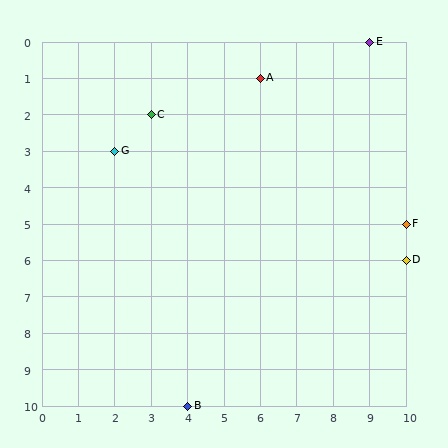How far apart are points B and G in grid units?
Points B and G are 2 columns and 7 rows apart (about 7.3 grid units diagonally).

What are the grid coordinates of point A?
Point A is at grid coordinates (6, 1).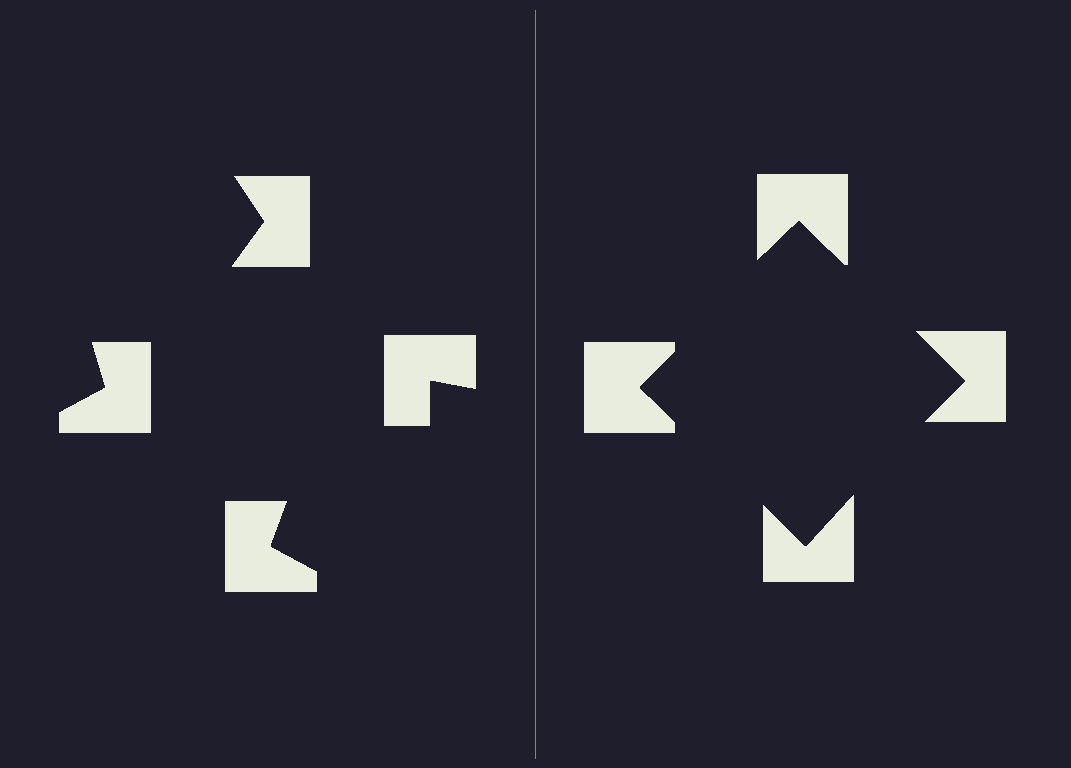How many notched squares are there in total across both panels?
8 — 4 on each side.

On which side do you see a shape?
An illusory square appears on the right side. On the left side the wedge cuts are rotated, so no coherent shape forms.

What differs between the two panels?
The notched squares are positioned identically on both sides; only the wedge orientations differ. On the right they align to a square; on the left they are misaligned.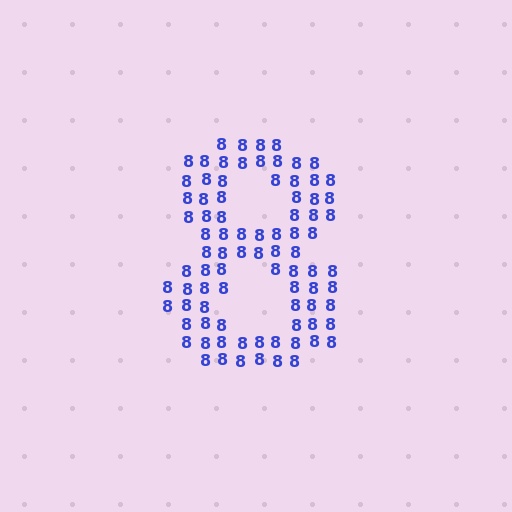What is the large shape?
The large shape is the digit 8.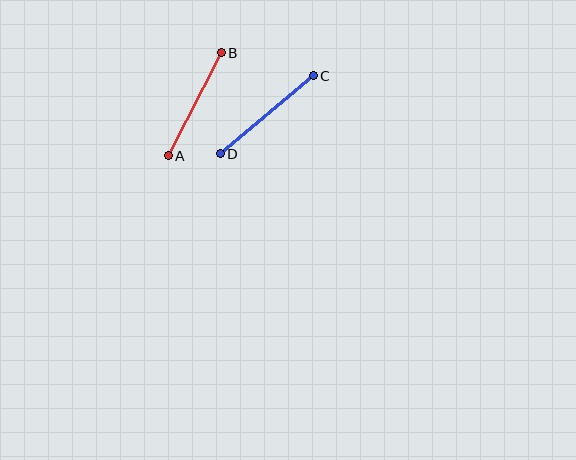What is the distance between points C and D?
The distance is approximately 121 pixels.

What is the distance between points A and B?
The distance is approximately 116 pixels.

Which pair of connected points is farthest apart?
Points C and D are farthest apart.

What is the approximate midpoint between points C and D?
The midpoint is at approximately (267, 115) pixels.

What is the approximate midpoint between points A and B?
The midpoint is at approximately (195, 104) pixels.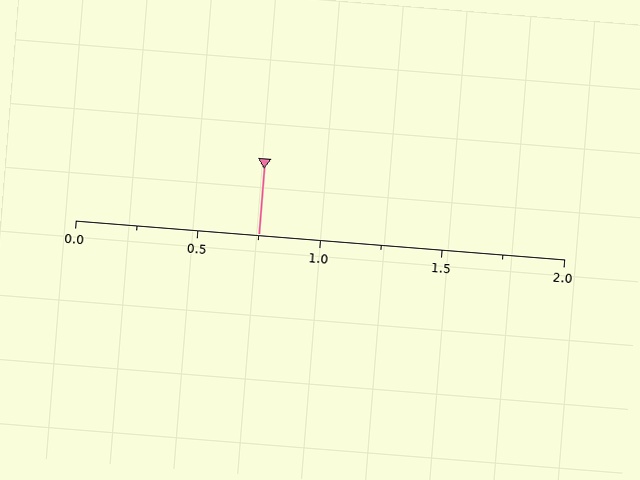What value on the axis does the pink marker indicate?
The marker indicates approximately 0.75.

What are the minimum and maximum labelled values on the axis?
The axis runs from 0.0 to 2.0.